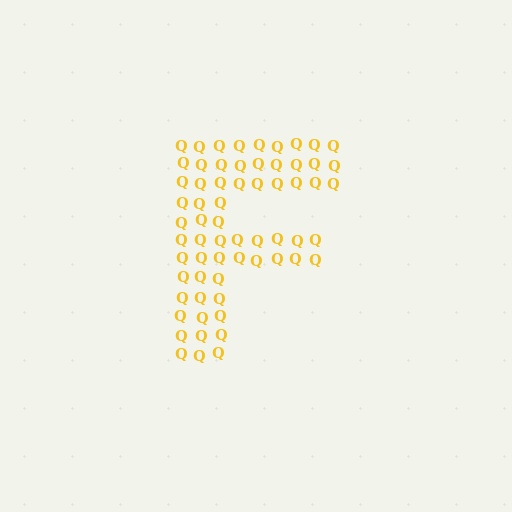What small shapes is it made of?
It is made of small letter Q's.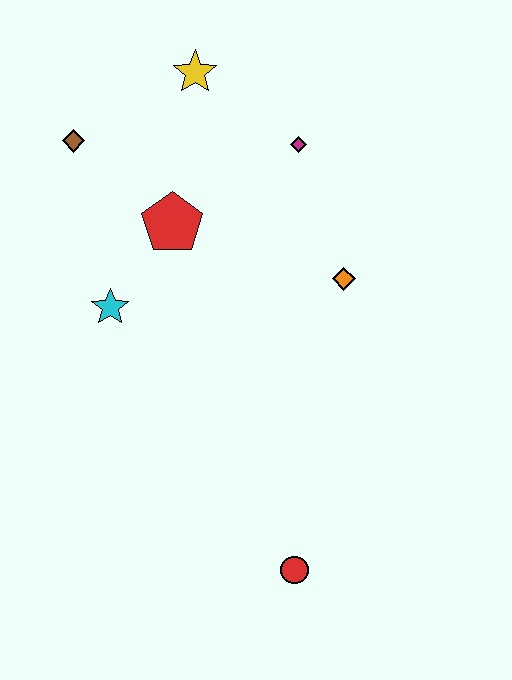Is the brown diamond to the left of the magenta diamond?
Yes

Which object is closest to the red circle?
The orange diamond is closest to the red circle.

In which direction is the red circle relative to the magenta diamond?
The red circle is below the magenta diamond.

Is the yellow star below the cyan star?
No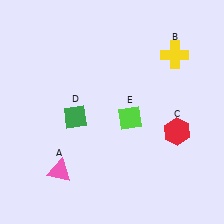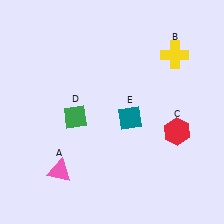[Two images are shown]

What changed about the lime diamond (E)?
In Image 1, E is lime. In Image 2, it changed to teal.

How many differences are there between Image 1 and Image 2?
There is 1 difference between the two images.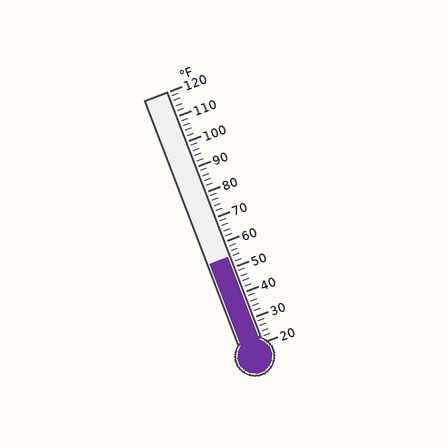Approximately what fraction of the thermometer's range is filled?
The thermometer is filled to approximately 35% of its range.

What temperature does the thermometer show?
The thermometer shows approximately 54°F.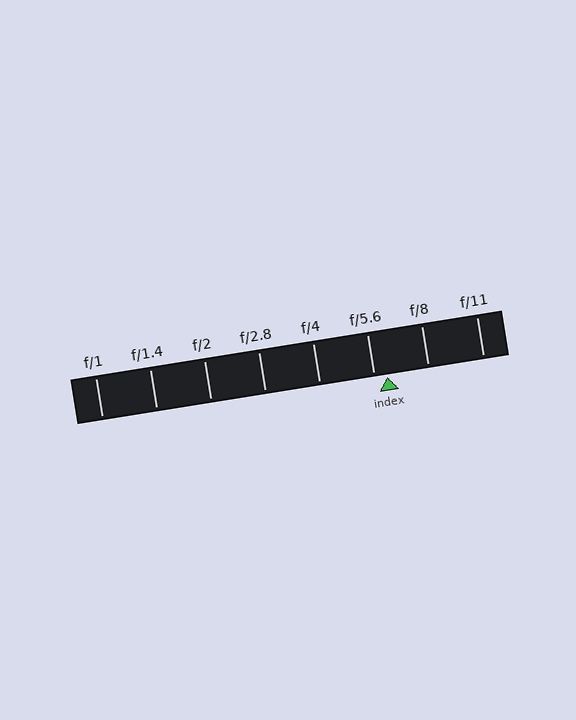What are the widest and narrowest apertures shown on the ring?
The widest aperture shown is f/1 and the narrowest is f/11.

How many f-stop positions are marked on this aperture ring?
There are 8 f-stop positions marked.